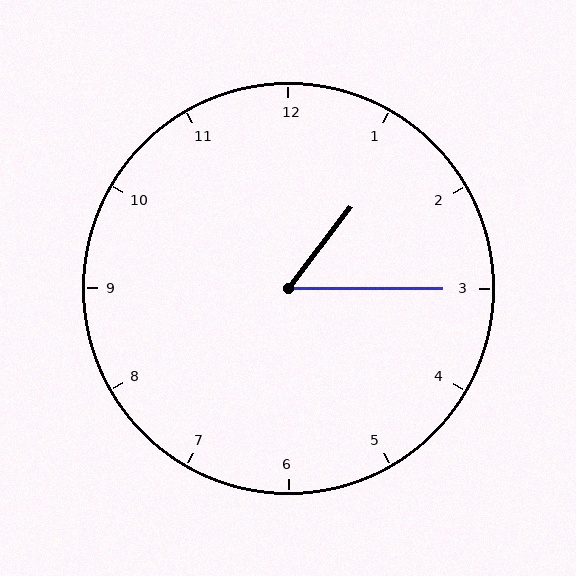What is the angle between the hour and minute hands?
Approximately 52 degrees.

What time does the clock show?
1:15.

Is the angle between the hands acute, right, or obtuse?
It is acute.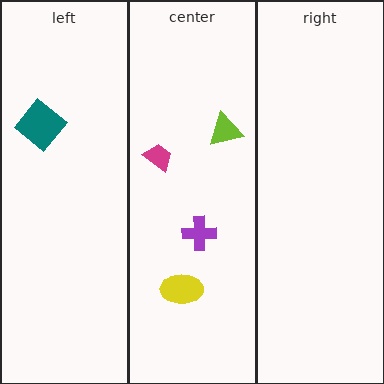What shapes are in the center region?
The lime triangle, the yellow ellipse, the purple cross, the magenta trapezoid.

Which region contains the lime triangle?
The center region.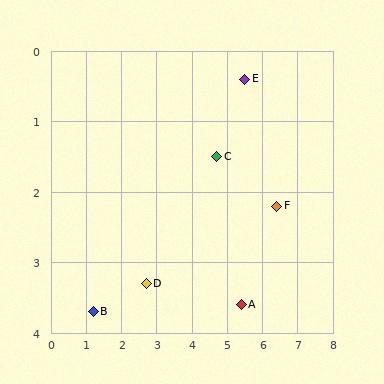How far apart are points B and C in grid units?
Points B and C are about 4.1 grid units apart.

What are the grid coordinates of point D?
Point D is at approximately (2.7, 3.3).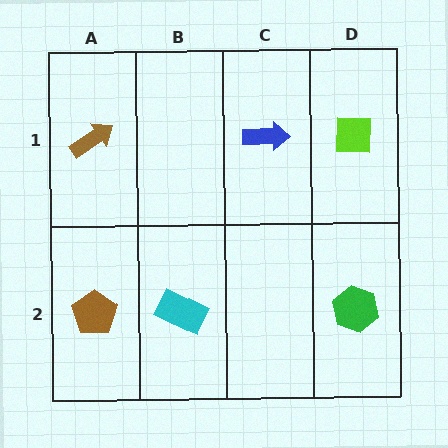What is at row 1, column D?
A lime square.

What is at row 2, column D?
A green hexagon.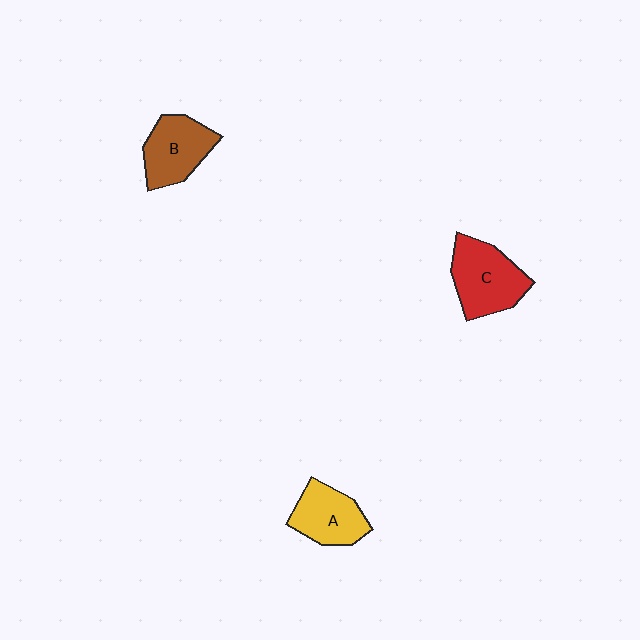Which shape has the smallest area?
Shape A (yellow).